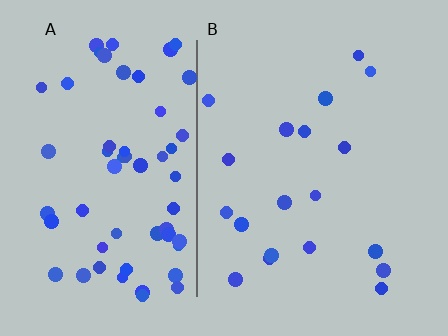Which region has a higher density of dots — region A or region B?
A (the left).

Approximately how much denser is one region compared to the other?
Approximately 3.2× — region A over region B.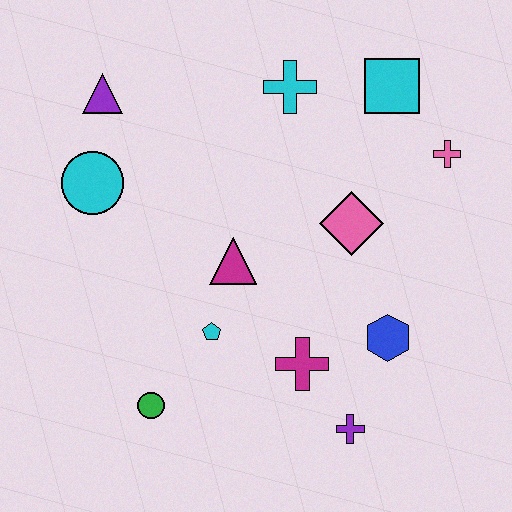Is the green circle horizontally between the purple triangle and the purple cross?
Yes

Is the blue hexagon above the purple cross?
Yes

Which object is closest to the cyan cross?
The cyan square is closest to the cyan cross.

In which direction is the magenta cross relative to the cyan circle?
The magenta cross is to the right of the cyan circle.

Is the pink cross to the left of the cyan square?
No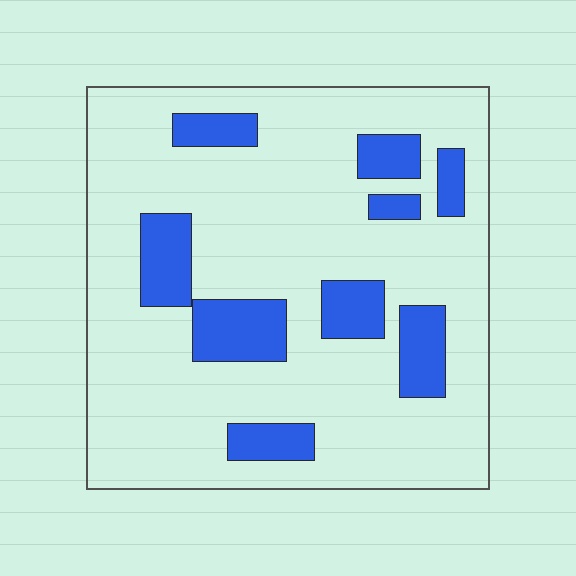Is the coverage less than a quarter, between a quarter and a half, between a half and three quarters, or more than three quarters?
Less than a quarter.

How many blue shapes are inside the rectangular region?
9.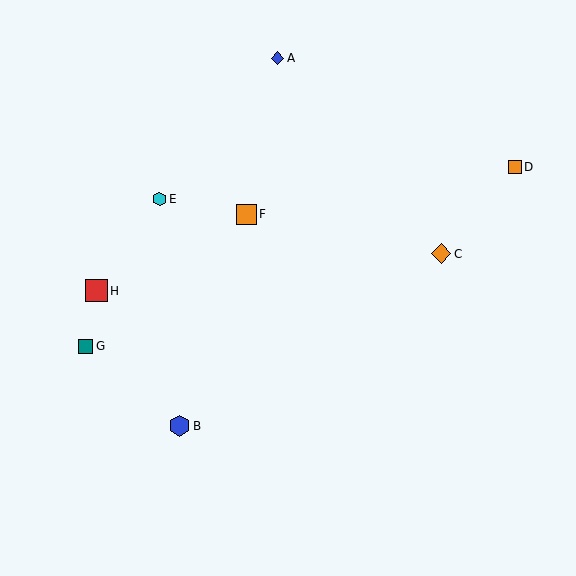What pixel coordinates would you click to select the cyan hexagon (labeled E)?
Click at (159, 199) to select the cyan hexagon E.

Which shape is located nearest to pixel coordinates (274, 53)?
The blue diamond (labeled A) at (278, 58) is nearest to that location.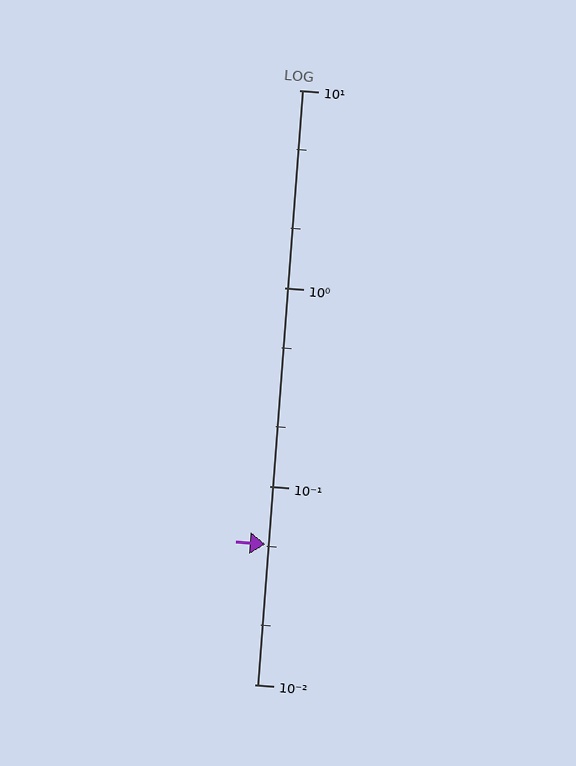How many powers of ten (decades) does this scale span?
The scale spans 3 decades, from 0.01 to 10.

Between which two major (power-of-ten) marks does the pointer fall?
The pointer is between 0.01 and 0.1.